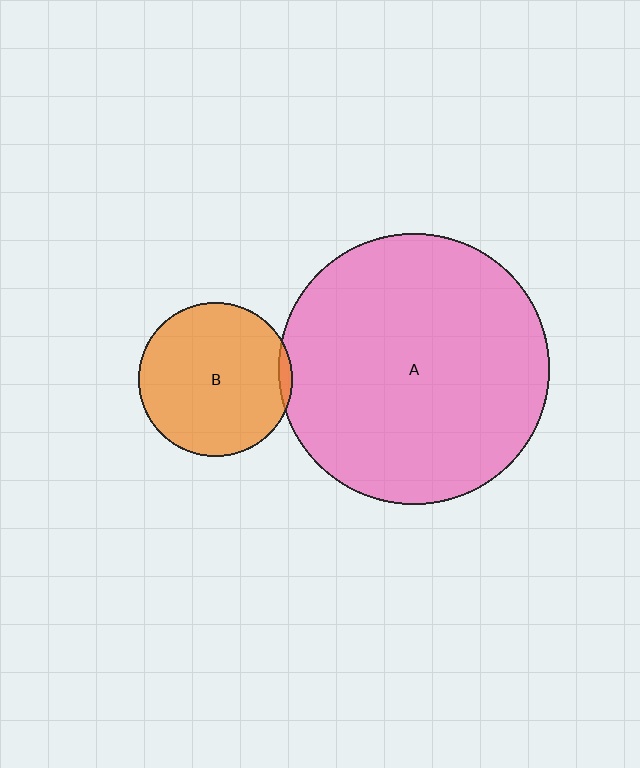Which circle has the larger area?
Circle A (pink).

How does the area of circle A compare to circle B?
Approximately 3.1 times.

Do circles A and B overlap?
Yes.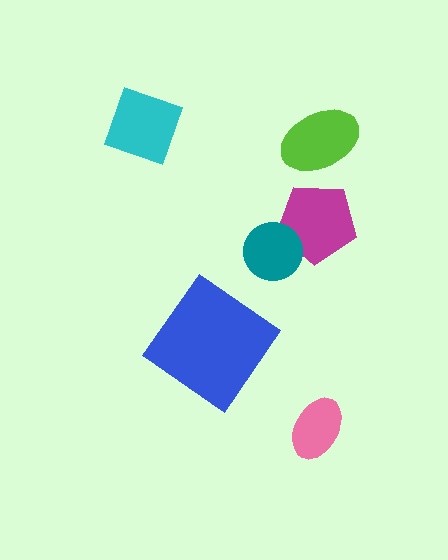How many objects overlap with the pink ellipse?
0 objects overlap with the pink ellipse.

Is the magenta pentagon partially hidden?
Yes, it is partially covered by another shape.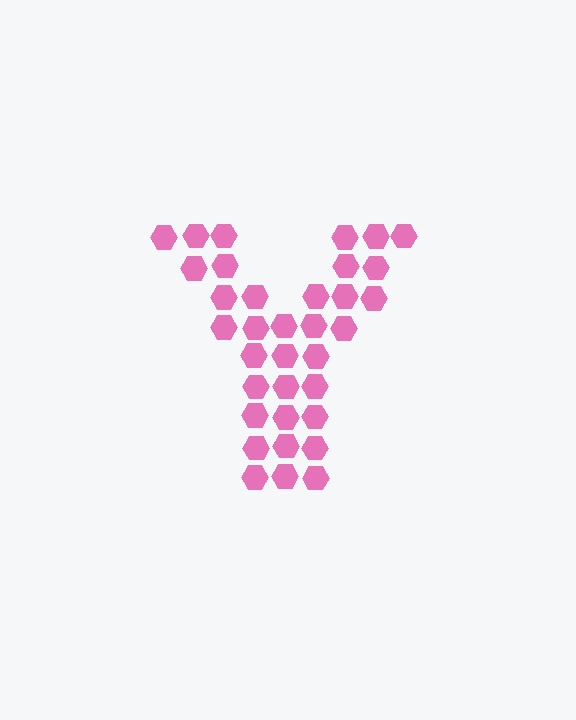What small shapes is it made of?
It is made of small hexagons.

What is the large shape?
The large shape is the letter Y.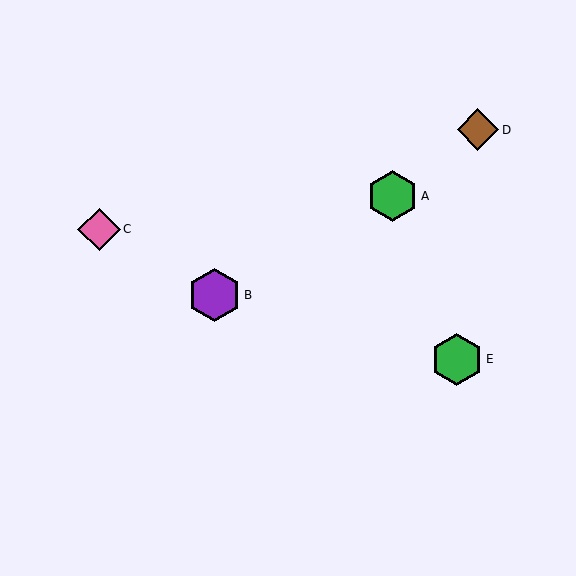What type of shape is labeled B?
Shape B is a purple hexagon.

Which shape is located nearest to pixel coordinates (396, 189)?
The green hexagon (labeled A) at (392, 196) is nearest to that location.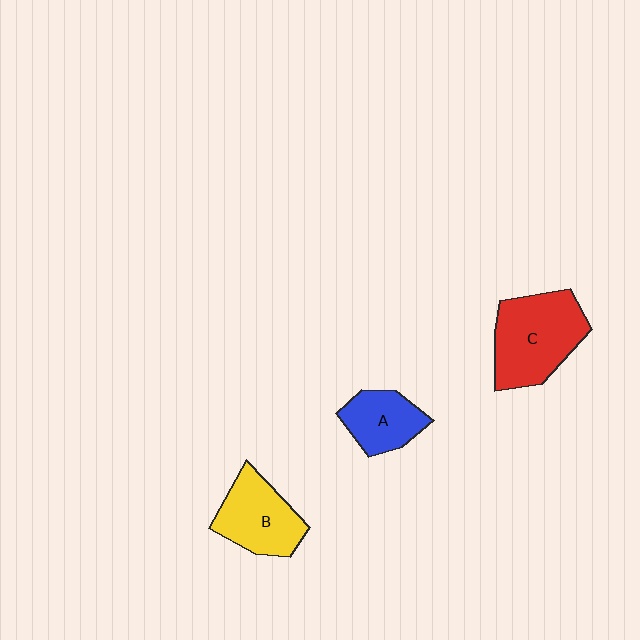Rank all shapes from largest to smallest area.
From largest to smallest: C (red), B (yellow), A (blue).